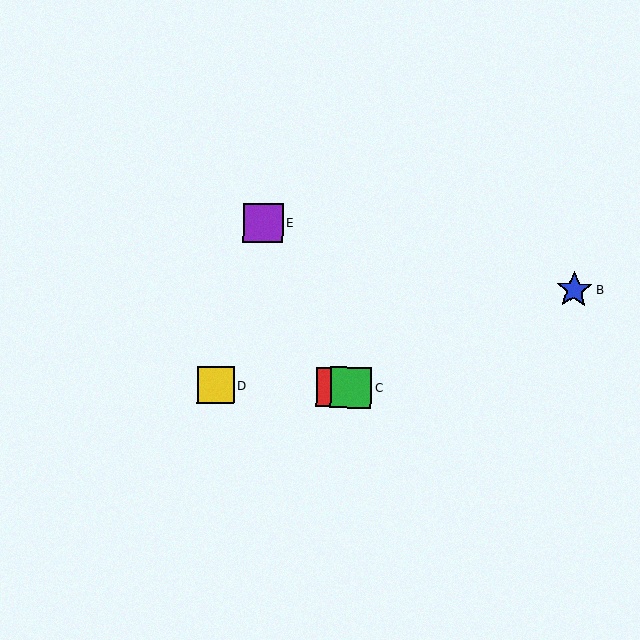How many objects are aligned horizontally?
3 objects (A, C, D) are aligned horizontally.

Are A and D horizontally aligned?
Yes, both are at y≈387.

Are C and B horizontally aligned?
No, C is at y≈388 and B is at y≈290.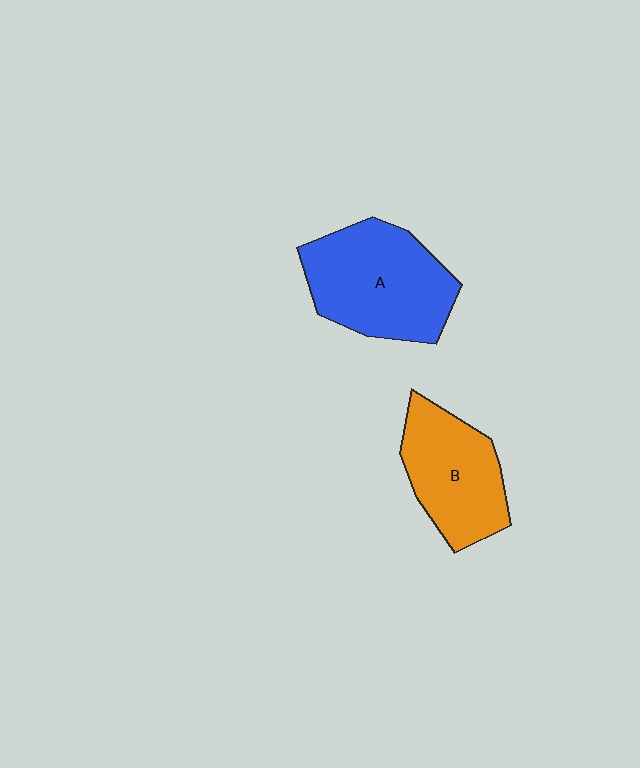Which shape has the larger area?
Shape A (blue).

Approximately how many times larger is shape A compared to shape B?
Approximately 1.3 times.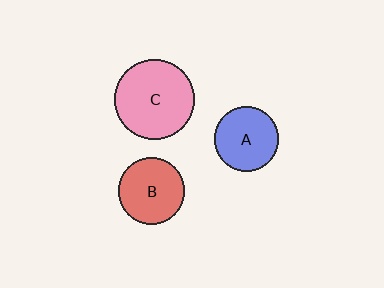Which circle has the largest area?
Circle C (pink).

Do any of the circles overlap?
No, none of the circles overlap.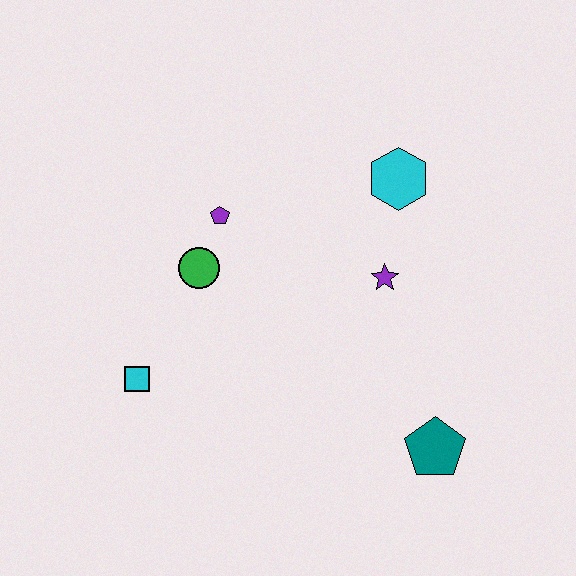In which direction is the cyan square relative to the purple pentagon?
The cyan square is below the purple pentagon.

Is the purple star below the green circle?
Yes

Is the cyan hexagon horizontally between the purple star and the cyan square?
No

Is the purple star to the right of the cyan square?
Yes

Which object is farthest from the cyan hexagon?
The cyan square is farthest from the cyan hexagon.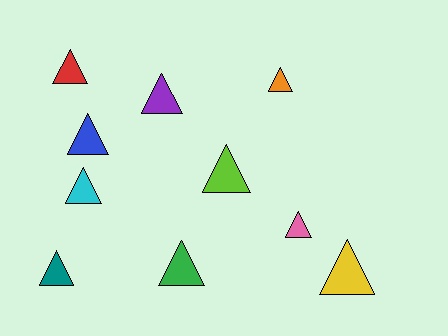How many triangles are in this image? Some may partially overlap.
There are 10 triangles.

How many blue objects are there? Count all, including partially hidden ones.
There is 1 blue object.